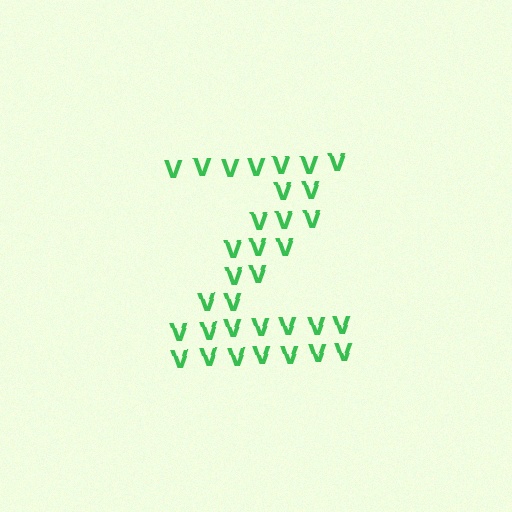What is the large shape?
The large shape is the letter Z.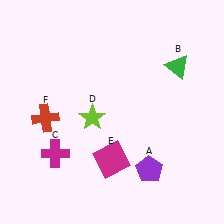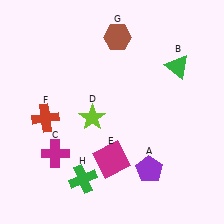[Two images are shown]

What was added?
A brown hexagon (G), a green cross (H) were added in Image 2.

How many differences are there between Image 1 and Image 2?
There are 2 differences between the two images.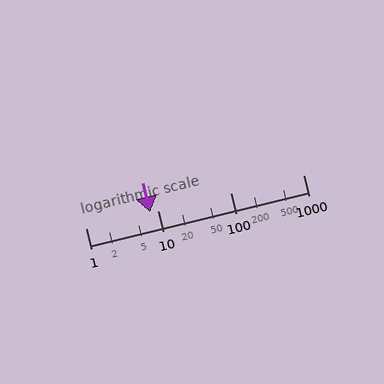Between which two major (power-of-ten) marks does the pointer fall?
The pointer is between 1 and 10.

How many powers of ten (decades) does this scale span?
The scale spans 3 decades, from 1 to 1000.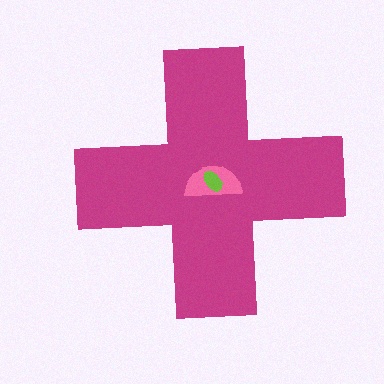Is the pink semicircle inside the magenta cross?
Yes.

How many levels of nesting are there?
3.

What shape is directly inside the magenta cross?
The pink semicircle.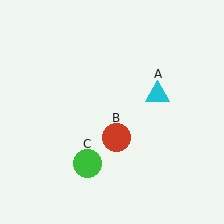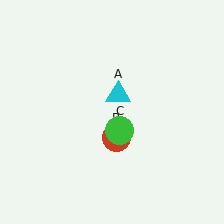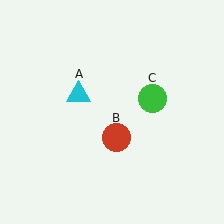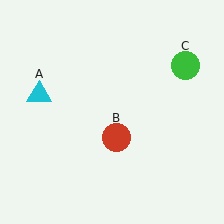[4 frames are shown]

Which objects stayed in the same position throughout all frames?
Red circle (object B) remained stationary.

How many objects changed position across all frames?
2 objects changed position: cyan triangle (object A), green circle (object C).